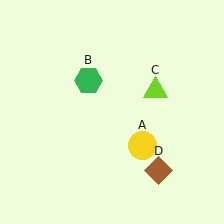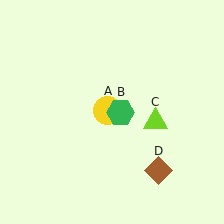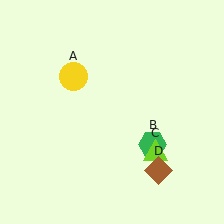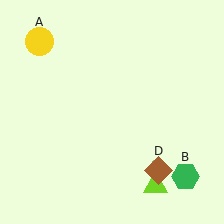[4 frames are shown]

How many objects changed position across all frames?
3 objects changed position: yellow circle (object A), green hexagon (object B), lime triangle (object C).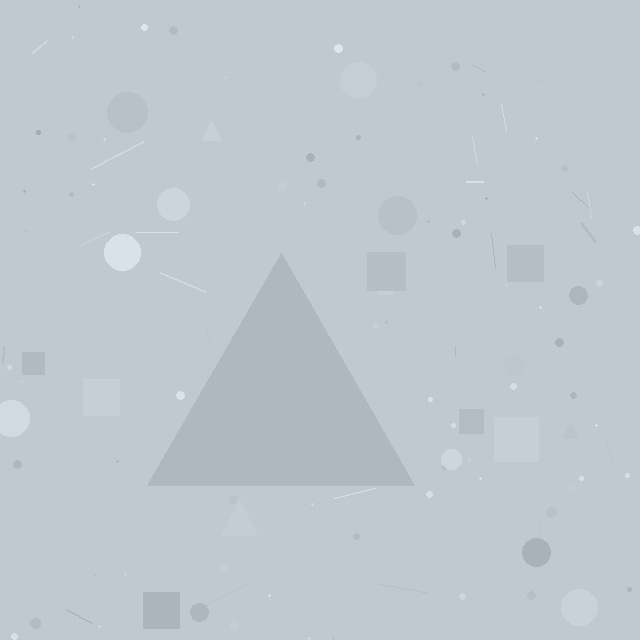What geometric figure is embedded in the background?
A triangle is embedded in the background.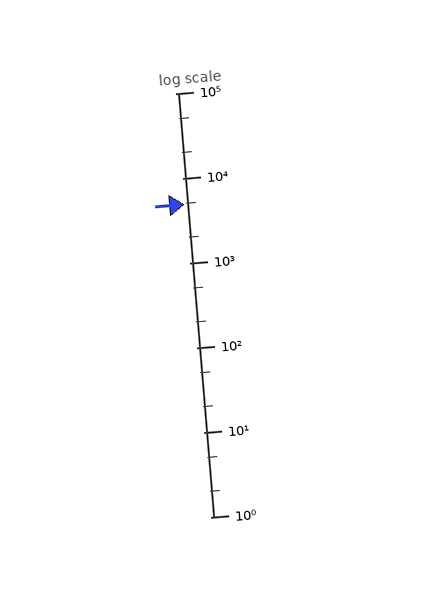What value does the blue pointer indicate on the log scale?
The pointer indicates approximately 4900.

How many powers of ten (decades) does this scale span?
The scale spans 5 decades, from 1 to 100000.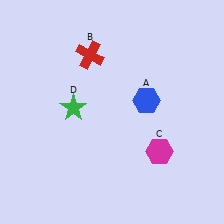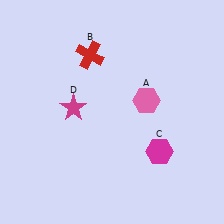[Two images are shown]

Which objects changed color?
A changed from blue to pink. D changed from green to magenta.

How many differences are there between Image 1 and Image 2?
There are 2 differences between the two images.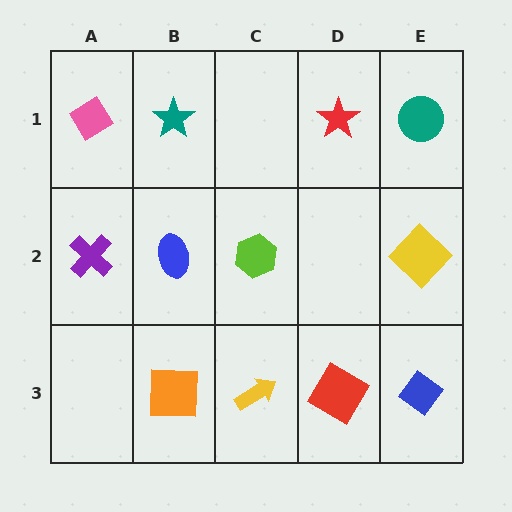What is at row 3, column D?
A red diamond.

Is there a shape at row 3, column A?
No, that cell is empty.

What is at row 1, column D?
A red star.